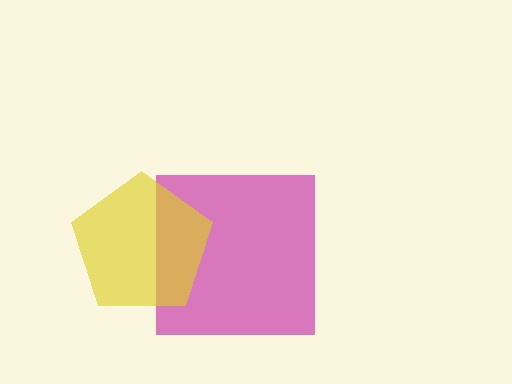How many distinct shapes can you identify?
There are 2 distinct shapes: a magenta square, a yellow pentagon.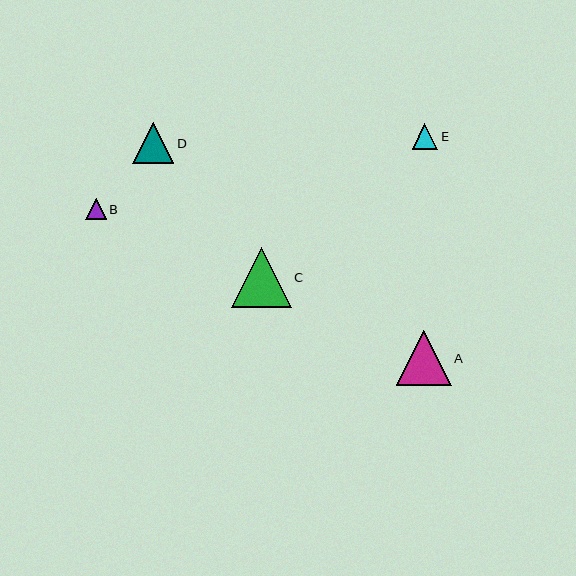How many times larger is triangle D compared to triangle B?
Triangle D is approximately 2.0 times the size of triangle B.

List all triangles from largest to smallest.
From largest to smallest: C, A, D, E, B.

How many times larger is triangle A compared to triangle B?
Triangle A is approximately 2.7 times the size of triangle B.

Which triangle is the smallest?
Triangle B is the smallest with a size of approximately 20 pixels.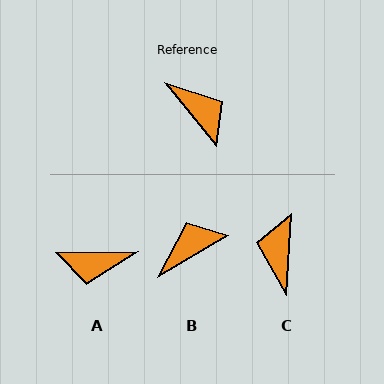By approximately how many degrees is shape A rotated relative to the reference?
Approximately 128 degrees clockwise.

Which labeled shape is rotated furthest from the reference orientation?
C, about 138 degrees away.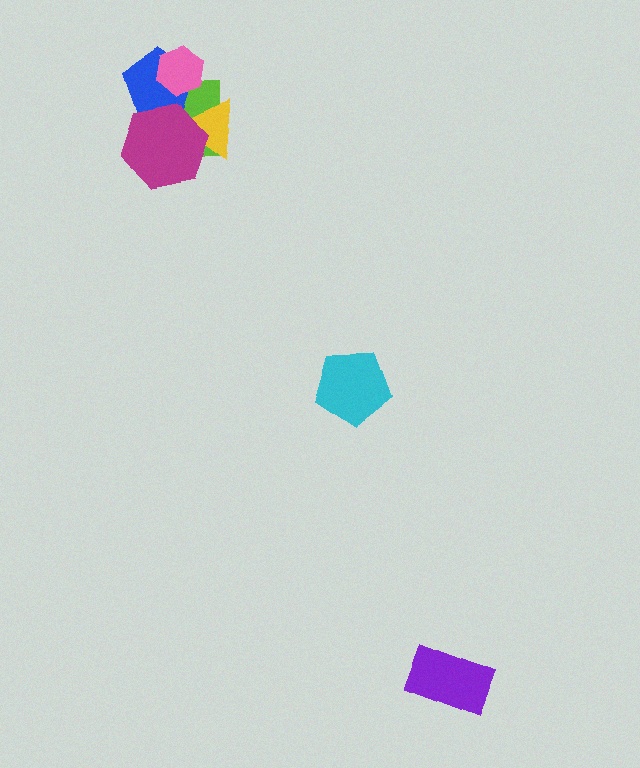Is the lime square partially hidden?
Yes, it is partially covered by another shape.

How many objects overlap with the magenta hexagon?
3 objects overlap with the magenta hexagon.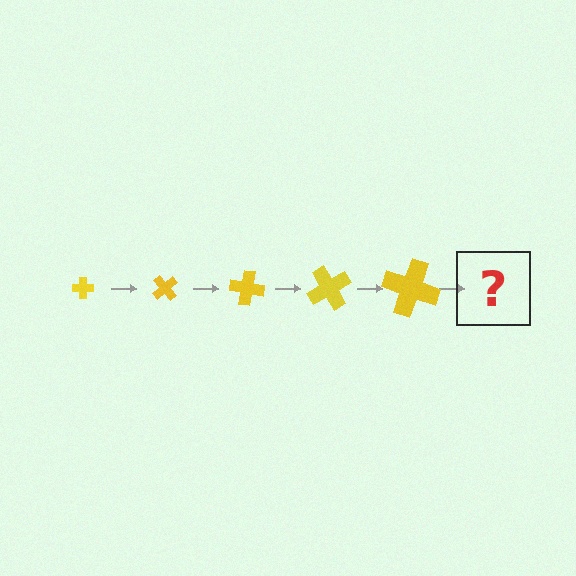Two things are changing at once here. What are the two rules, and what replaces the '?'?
The two rules are that the cross grows larger each step and it rotates 50 degrees each step. The '?' should be a cross, larger than the previous one and rotated 250 degrees from the start.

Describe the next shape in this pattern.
It should be a cross, larger than the previous one and rotated 250 degrees from the start.